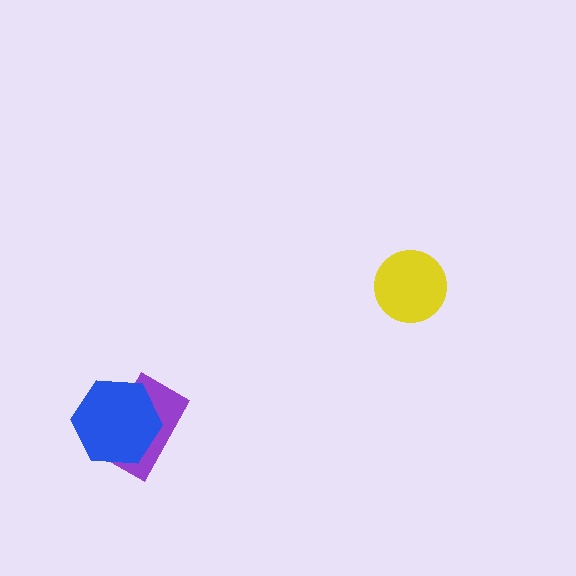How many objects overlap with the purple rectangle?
1 object overlaps with the purple rectangle.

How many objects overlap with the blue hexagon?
1 object overlaps with the blue hexagon.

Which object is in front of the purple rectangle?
The blue hexagon is in front of the purple rectangle.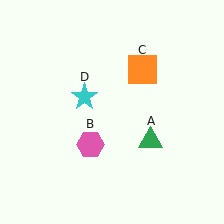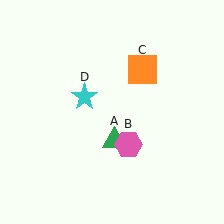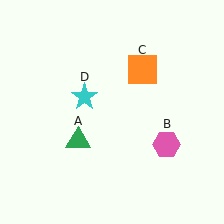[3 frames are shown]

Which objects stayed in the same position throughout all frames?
Orange square (object C) and cyan star (object D) remained stationary.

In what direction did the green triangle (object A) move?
The green triangle (object A) moved left.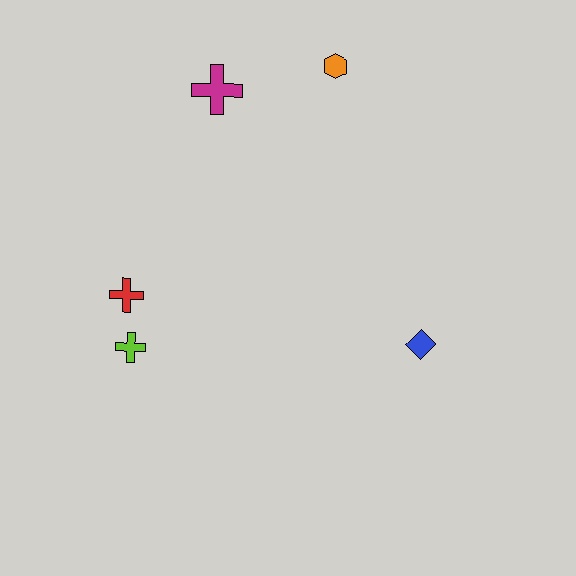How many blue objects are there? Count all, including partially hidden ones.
There is 1 blue object.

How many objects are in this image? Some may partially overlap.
There are 5 objects.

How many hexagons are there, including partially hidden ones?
There is 1 hexagon.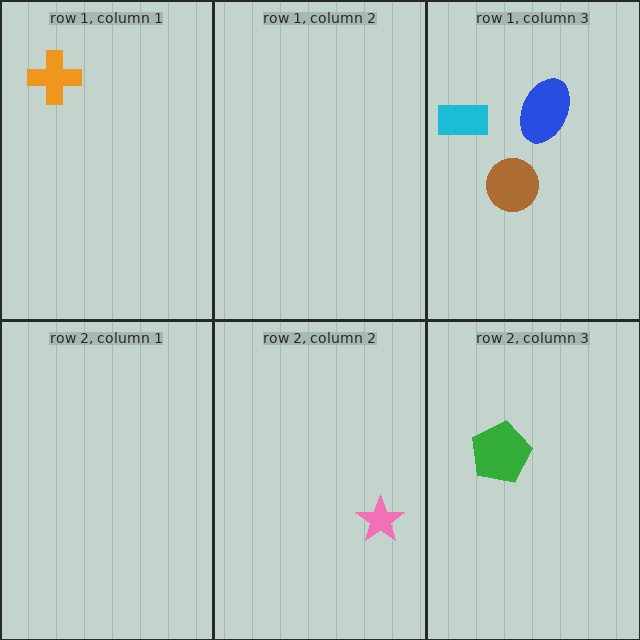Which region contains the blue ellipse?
The row 1, column 3 region.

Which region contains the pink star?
The row 2, column 2 region.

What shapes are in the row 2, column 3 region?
The green pentagon.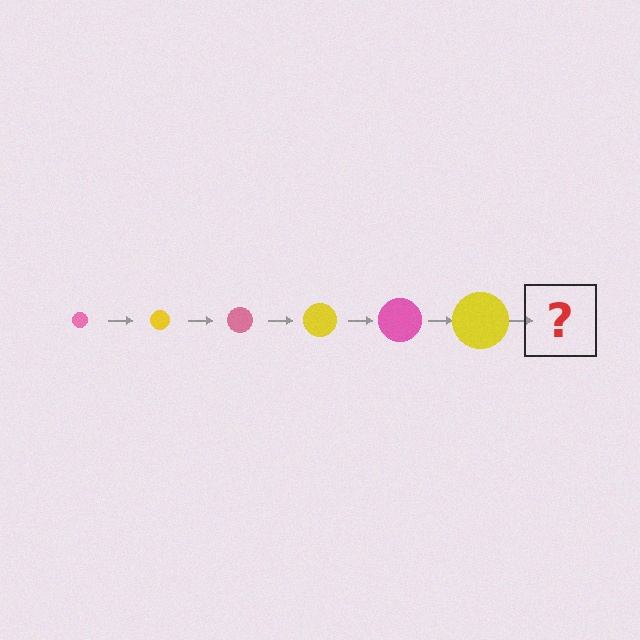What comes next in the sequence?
The next element should be a pink circle, larger than the previous one.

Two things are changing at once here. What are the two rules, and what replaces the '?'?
The two rules are that the circle grows larger each step and the color cycles through pink and yellow. The '?' should be a pink circle, larger than the previous one.